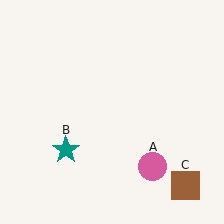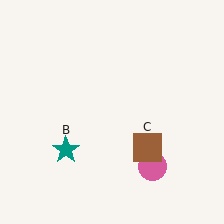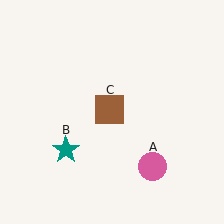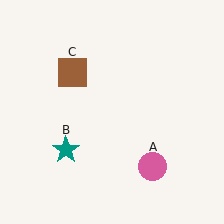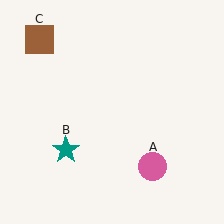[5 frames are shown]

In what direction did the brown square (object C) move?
The brown square (object C) moved up and to the left.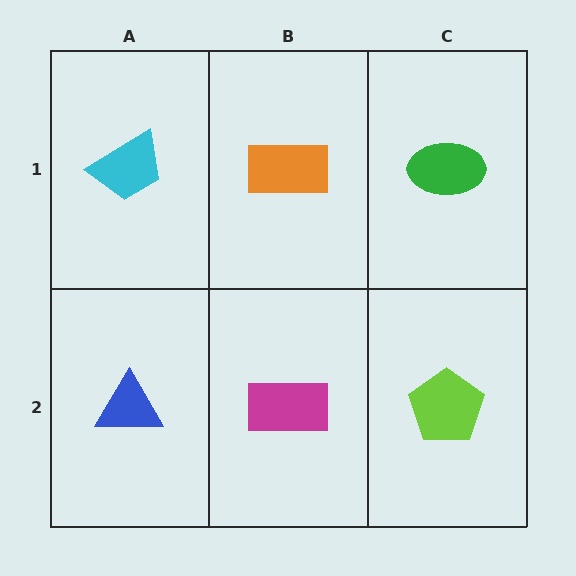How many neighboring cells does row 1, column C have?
2.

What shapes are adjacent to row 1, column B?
A magenta rectangle (row 2, column B), a cyan trapezoid (row 1, column A), a green ellipse (row 1, column C).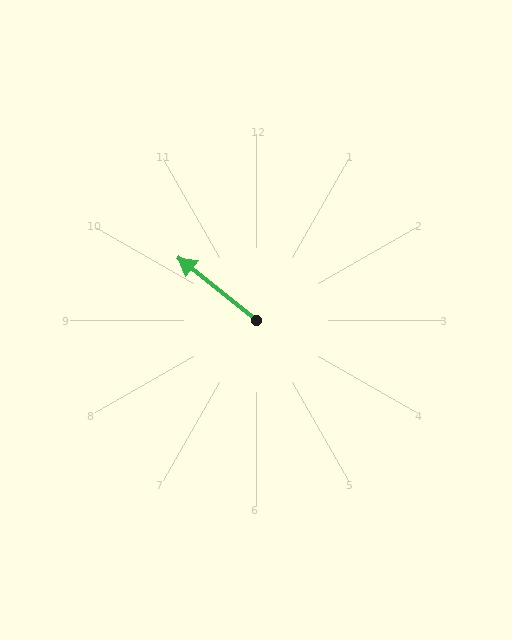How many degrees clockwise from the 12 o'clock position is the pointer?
Approximately 309 degrees.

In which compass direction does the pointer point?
Northwest.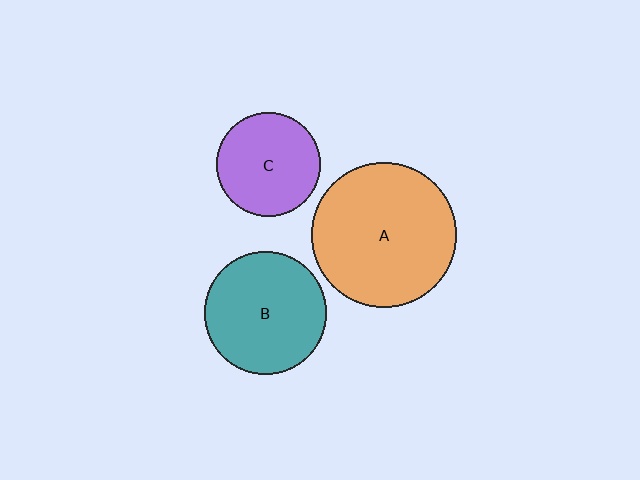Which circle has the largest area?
Circle A (orange).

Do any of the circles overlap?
No, none of the circles overlap.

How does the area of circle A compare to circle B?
Approximately 1.4 times.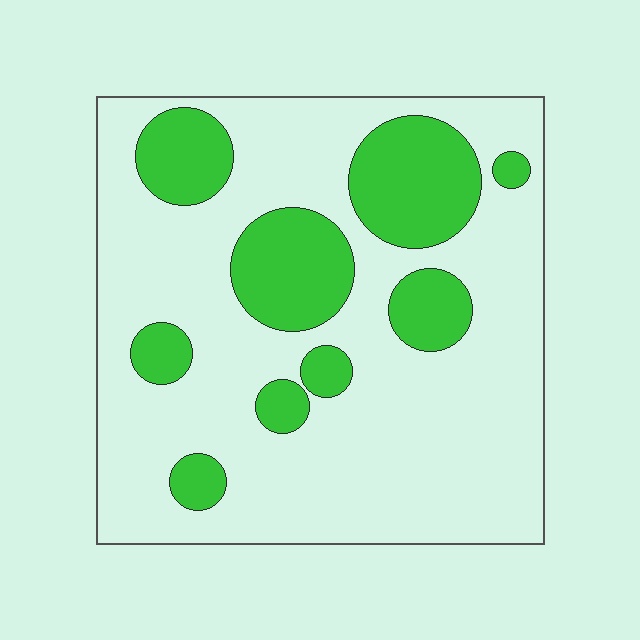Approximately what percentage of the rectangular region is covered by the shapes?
Approximately 25%.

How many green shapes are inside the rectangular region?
9.